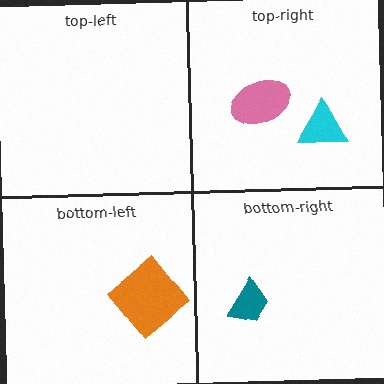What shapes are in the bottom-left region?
The orange diamond.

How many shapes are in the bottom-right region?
1.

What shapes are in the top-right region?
The cyan triangle, the pink ellipse.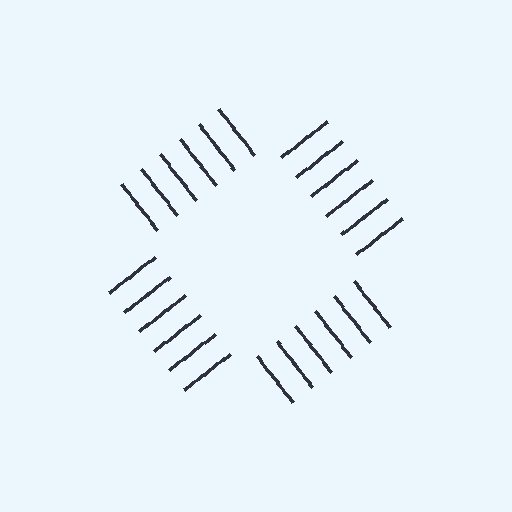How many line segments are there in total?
24 — 6 along each of the 4 edges.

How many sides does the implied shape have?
4 sides — the line-ends trace a square.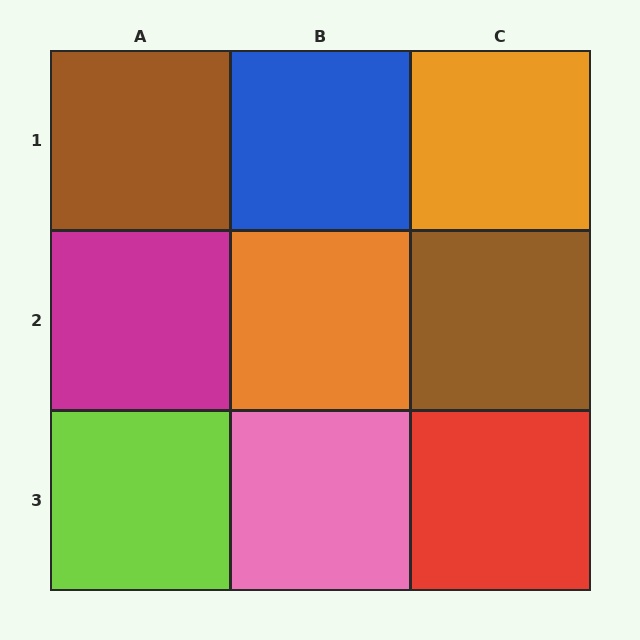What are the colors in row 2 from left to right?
Magenta, orange, brown.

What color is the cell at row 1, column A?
Brown.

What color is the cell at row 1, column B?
Blue.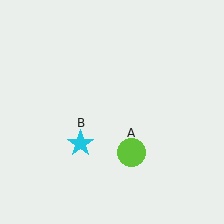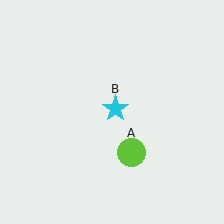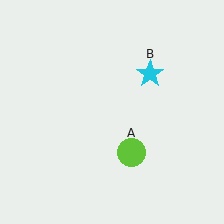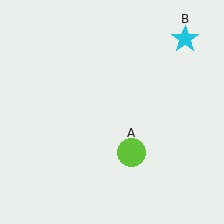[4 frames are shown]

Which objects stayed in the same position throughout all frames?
Lime circle (object A) remained stationary.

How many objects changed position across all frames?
1 object changed position: cyan star (object B).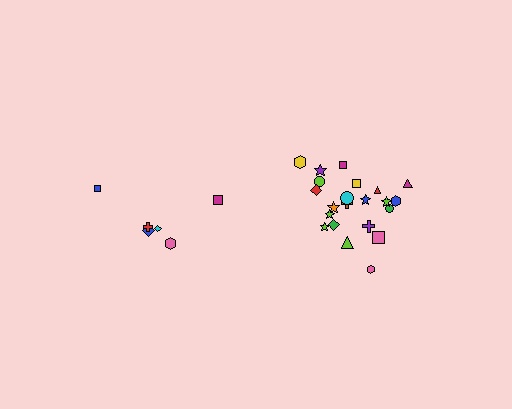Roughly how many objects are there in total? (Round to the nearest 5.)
Roughly 30 objects in total.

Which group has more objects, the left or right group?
The right group.